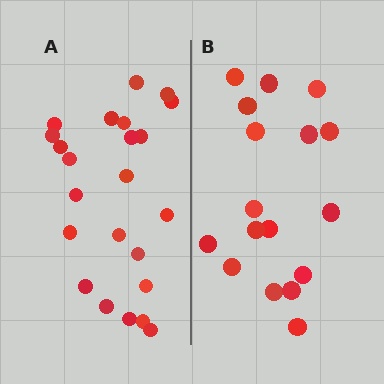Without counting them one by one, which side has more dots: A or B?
Region A (the left region) has more dots.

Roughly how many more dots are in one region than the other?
Region A has about 6 more dots than region B.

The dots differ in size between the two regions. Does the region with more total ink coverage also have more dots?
No. Region B has more total ink coverage because its dots are larger, but region A actually contains more individual dots. Total area can be misleading — the number of items is what matters here.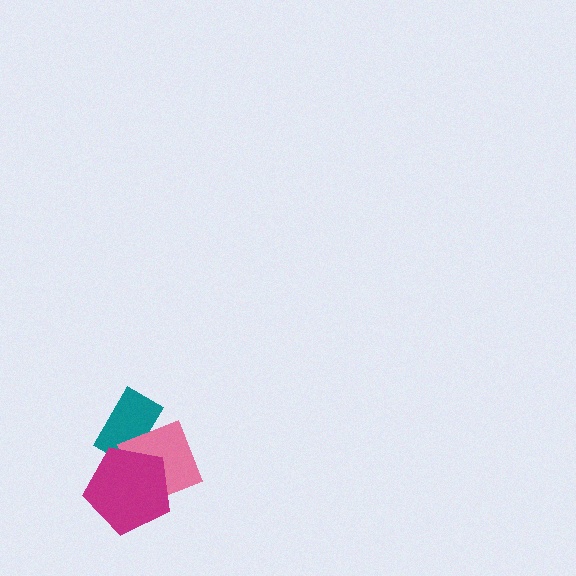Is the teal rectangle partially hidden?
Yes, it is partially covered by another shape.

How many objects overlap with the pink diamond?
2 objects overlap with the pink diamond.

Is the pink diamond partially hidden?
Yes, it is partially covered by another shape.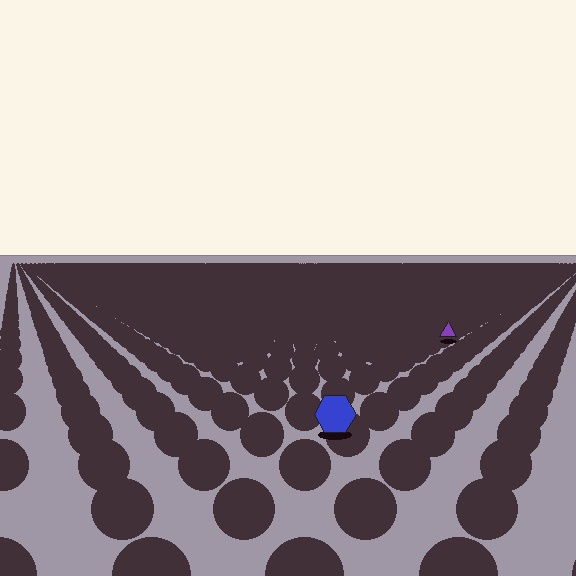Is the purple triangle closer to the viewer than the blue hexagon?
No. The blue hexagon is closer — you can tell from the texture gradient: the ground texture is coarser near it.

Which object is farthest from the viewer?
The purple triangle is farthest from the viewer. It appears smaller and the ground texture around it is denser.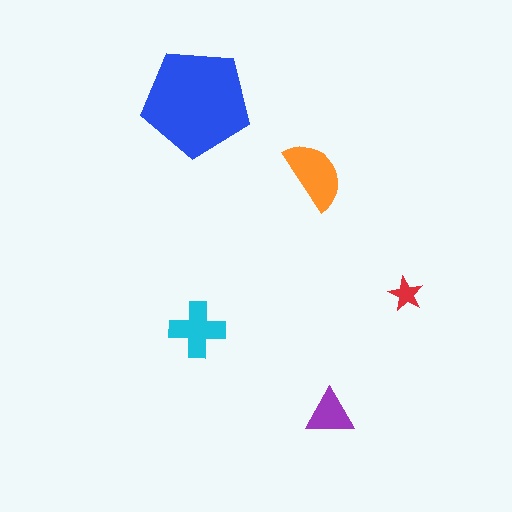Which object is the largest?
The blue pentagon.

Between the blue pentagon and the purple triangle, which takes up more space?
The blue pentagon.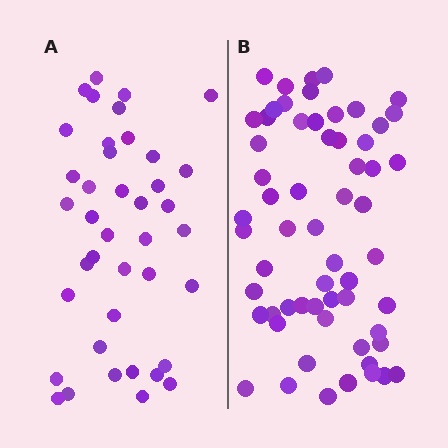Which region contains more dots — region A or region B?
Region B (the right region) has more dots.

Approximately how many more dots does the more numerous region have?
Region B has approximately 20 more dots than region A.